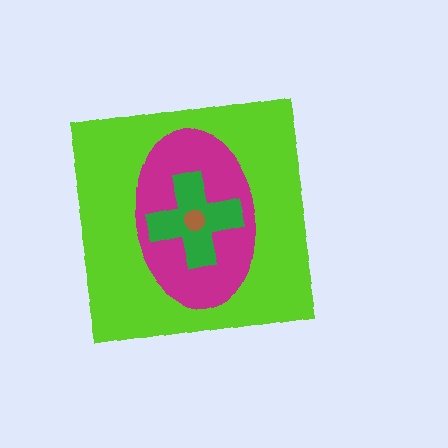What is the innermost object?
The brown circle.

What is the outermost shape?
The lime square.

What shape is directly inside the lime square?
The magenta ellipse.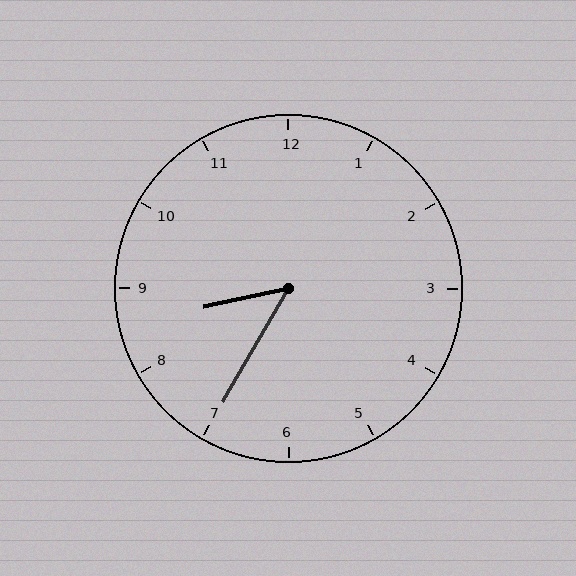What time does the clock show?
8:35.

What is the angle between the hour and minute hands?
Approximately 48 degrees.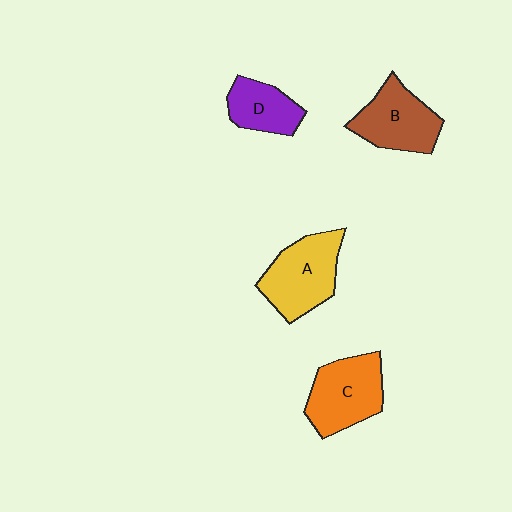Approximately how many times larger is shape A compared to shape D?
Approximately 1.6 times.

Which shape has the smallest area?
Shape D (purple).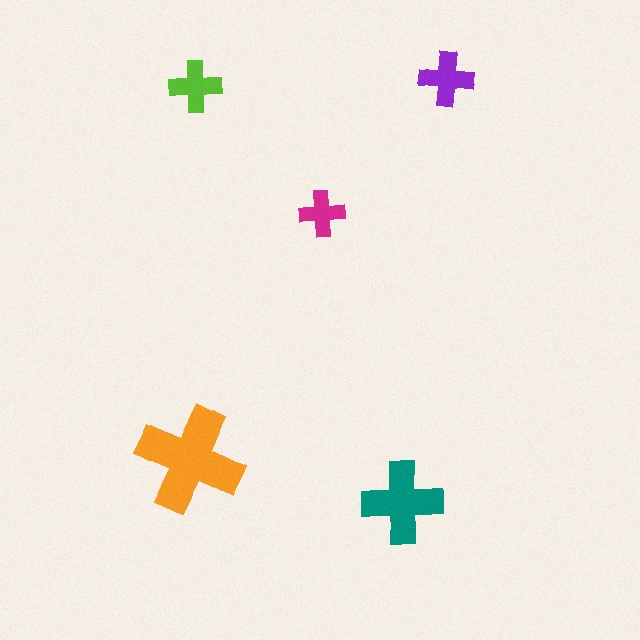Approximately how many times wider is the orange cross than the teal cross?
About 1.5 times wider.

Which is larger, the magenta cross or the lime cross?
The lime one.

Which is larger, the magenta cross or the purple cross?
The purple one.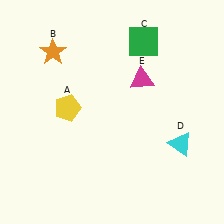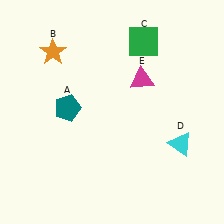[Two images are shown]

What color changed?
The pentagon (A) changed from yellow in Image 1 to teal in Image 2.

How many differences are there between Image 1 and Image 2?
There is 1 difference between the two images.